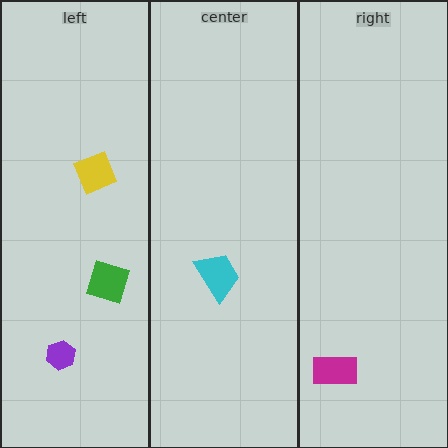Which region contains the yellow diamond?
The left region.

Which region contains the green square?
The left region.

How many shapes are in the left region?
3.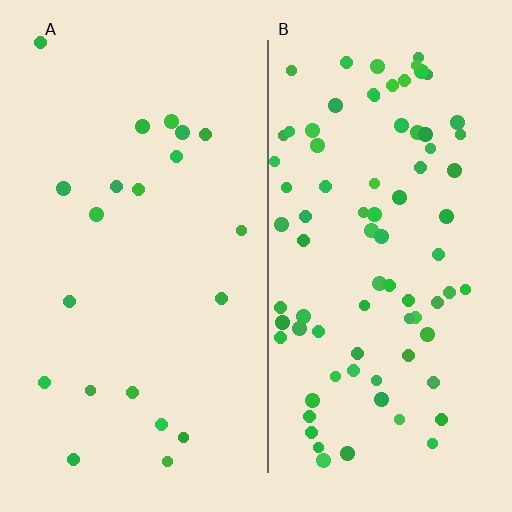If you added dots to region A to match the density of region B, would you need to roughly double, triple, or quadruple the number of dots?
Approximately quadruple.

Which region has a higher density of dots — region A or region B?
B (the right).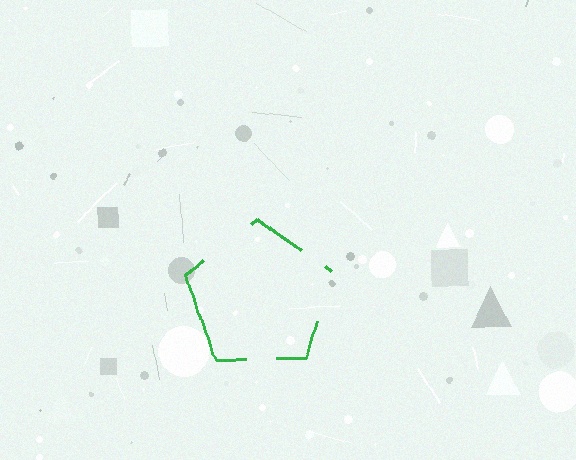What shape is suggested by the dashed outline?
The dashed outline suggests a pentagon.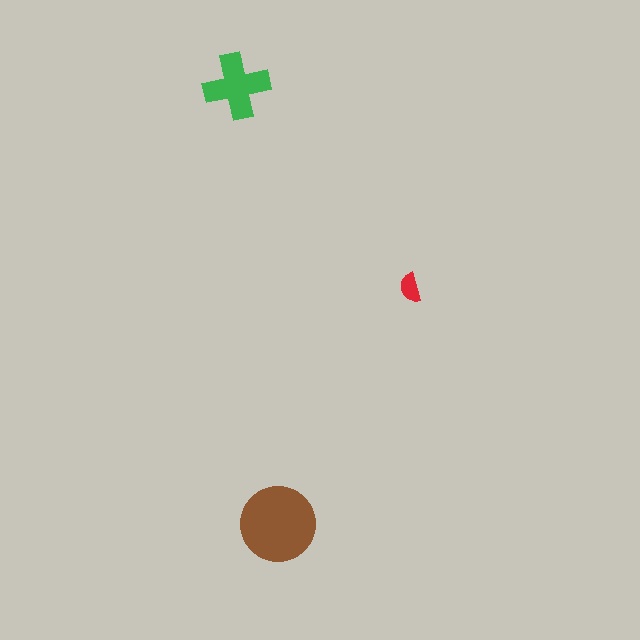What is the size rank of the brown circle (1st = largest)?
1st.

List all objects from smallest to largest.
The red semicircle, the green cross, the brown circle.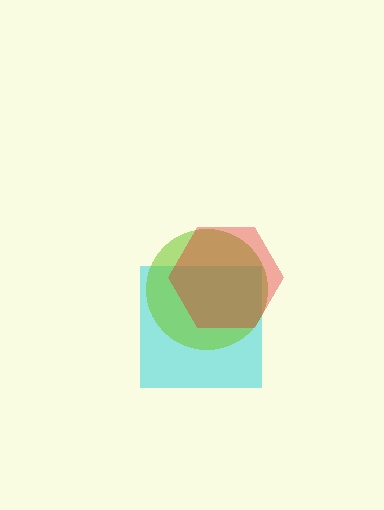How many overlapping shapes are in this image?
There are 3 overlapping shapes in the image.